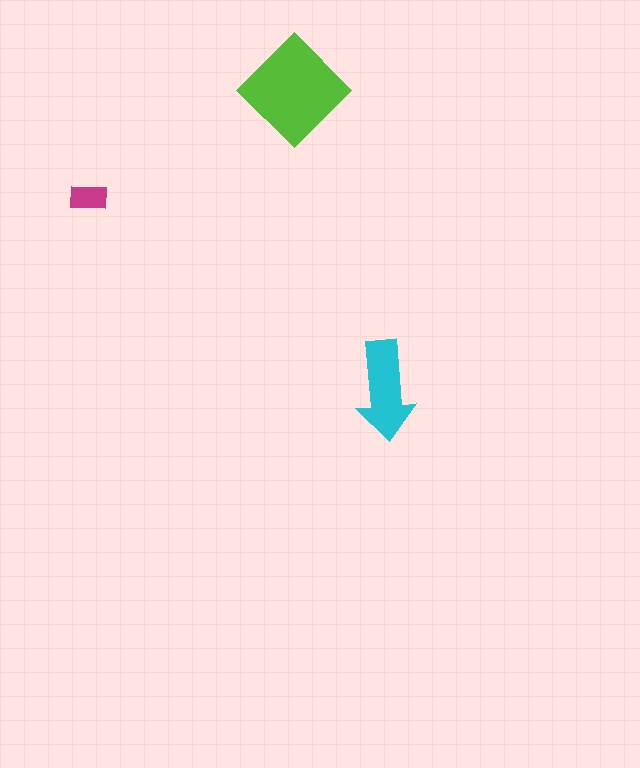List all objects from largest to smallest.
The lime diamond, the cyan arrow, the magenta rectangle.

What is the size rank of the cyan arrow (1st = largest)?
2nd.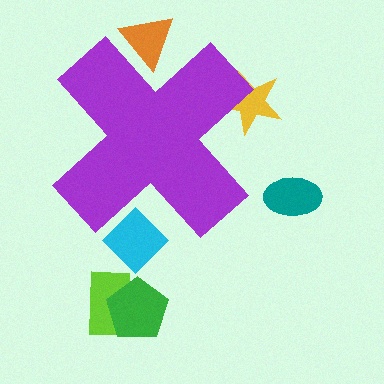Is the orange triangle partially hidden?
Yes, the orange triangle is partially hidden behind the purple cross.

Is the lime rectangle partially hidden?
No, the lime rectangle is fully visible.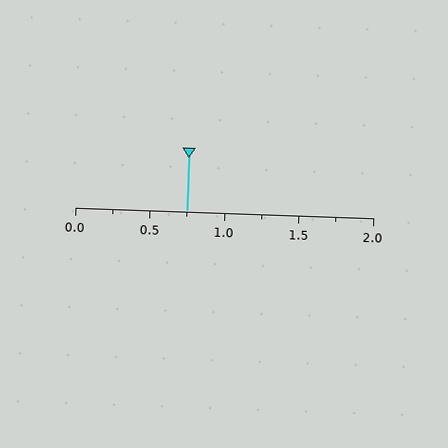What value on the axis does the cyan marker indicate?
The marker indicates approximately 0.75.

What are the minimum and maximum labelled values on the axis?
The axis runs from 0.0 to 2.0.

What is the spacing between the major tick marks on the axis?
The major ticks are spaced 0.5 apart.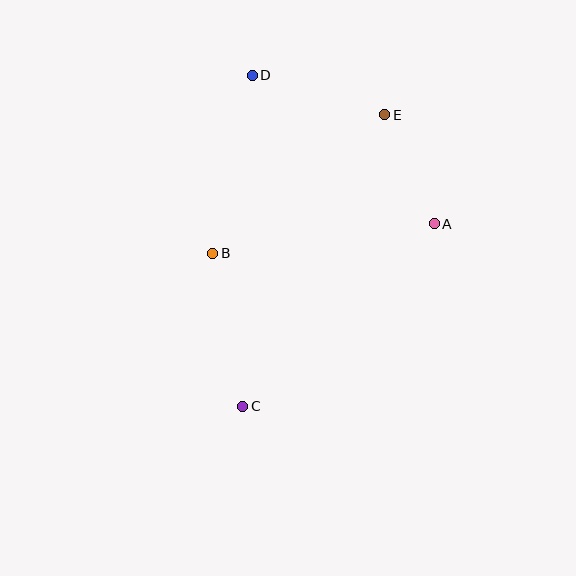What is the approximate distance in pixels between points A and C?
The distance between A and C is approximately 264 pixels.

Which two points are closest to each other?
Points A and E are closest to each other.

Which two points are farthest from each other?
Points C and D are farthest from each other.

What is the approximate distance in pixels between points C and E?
The distance between C and E is approximately 324 pixels.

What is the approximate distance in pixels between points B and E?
The distance between B and E is approximately 221 pixels.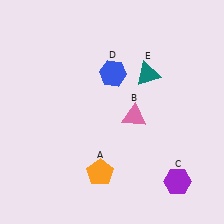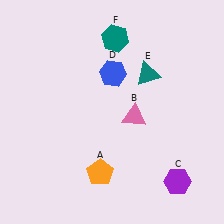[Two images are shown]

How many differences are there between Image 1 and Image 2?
There is 1 difference between the two images.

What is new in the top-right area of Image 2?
A teal hexagon (F) was added in the top-right area of Image 2.